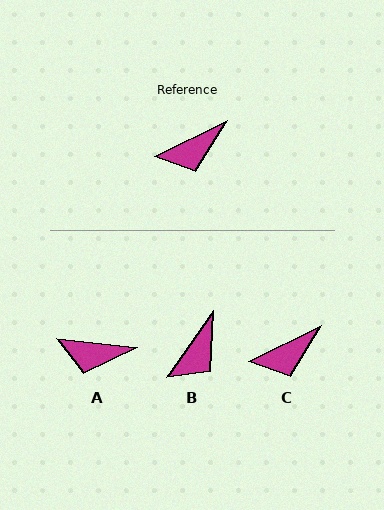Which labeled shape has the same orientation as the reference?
C.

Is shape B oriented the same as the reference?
No, it is off by about 29 degrees.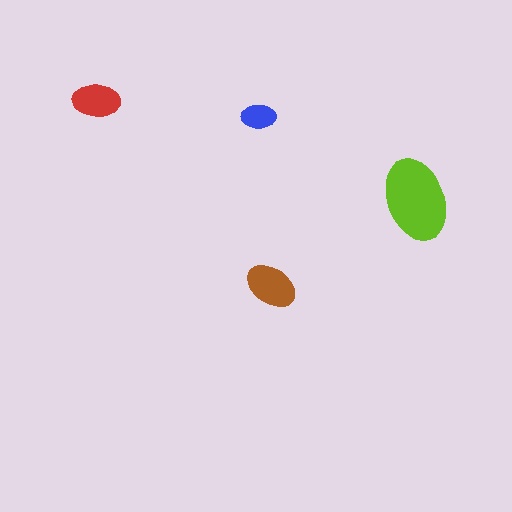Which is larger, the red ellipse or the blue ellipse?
The red one.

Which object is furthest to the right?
The lime ellipse is rightmost.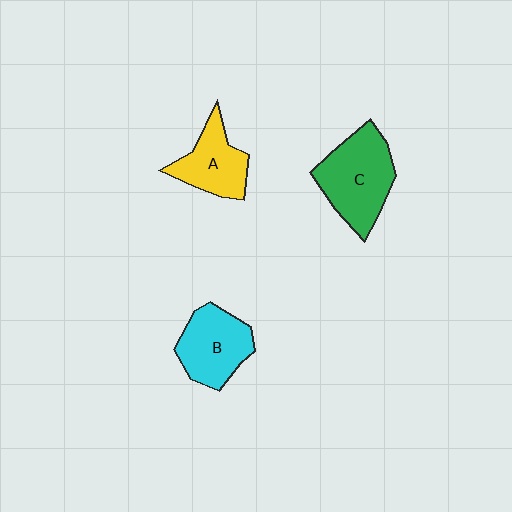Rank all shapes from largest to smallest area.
From largest to smallest: C (green), B (cyan), A (yellow).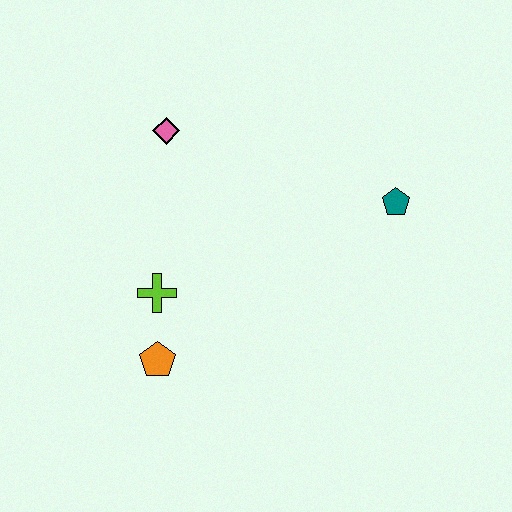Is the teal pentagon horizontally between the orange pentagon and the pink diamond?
No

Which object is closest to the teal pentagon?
The pink diamond is closest to the teal pentagon.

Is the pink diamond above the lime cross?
Yes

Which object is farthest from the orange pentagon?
The teal pentagon is farthest from the orange pentagon.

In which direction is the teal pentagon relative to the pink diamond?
The teal pentagon is to the right of the pink diamond.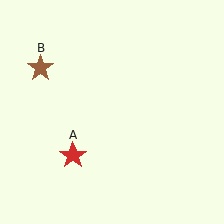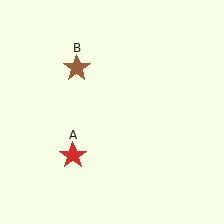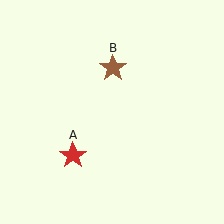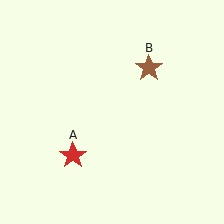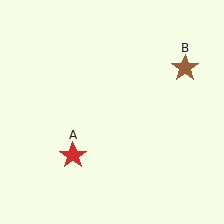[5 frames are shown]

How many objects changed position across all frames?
1 object changed position: brown star (object B).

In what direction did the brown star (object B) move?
The brown star (object B) moved right.